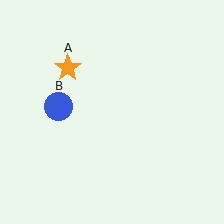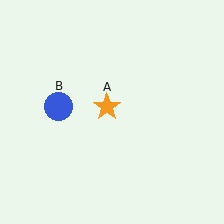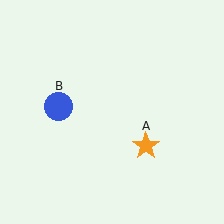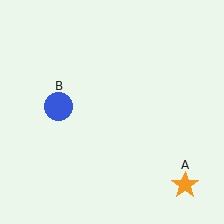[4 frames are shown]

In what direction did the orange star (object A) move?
The orange star (object A) moved down and to the right.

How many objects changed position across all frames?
1 object changed position: orange star (object A).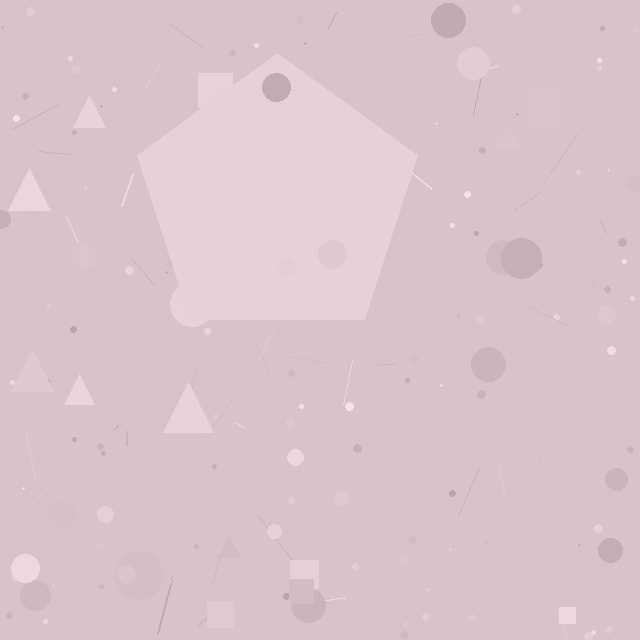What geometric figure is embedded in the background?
A pentagon is embedded in the background.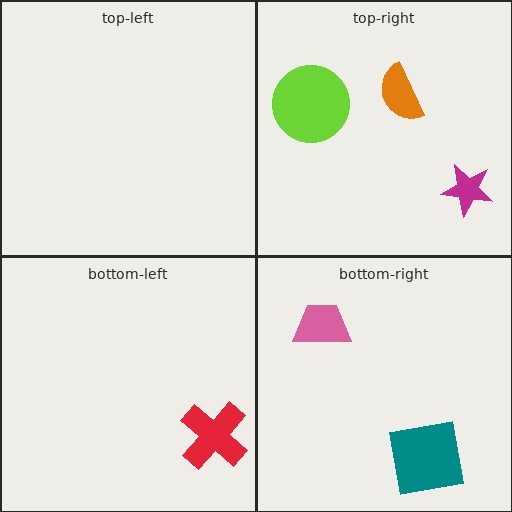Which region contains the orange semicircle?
The top-right region.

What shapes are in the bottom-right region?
The teal square, the pink trapezoid.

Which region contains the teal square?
The bottom-right region.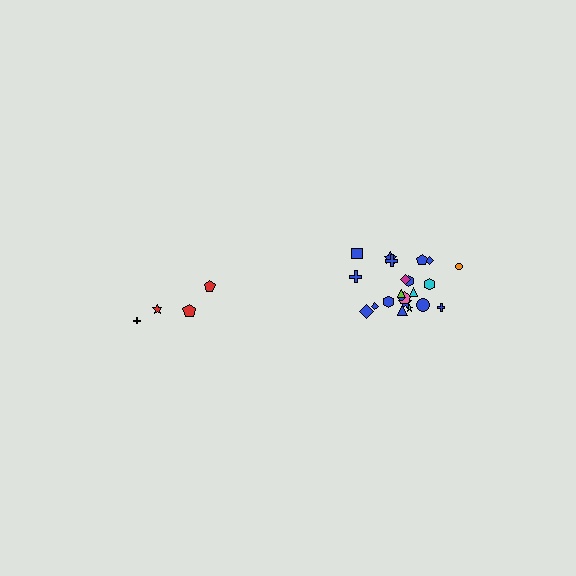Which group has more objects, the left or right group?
The right group.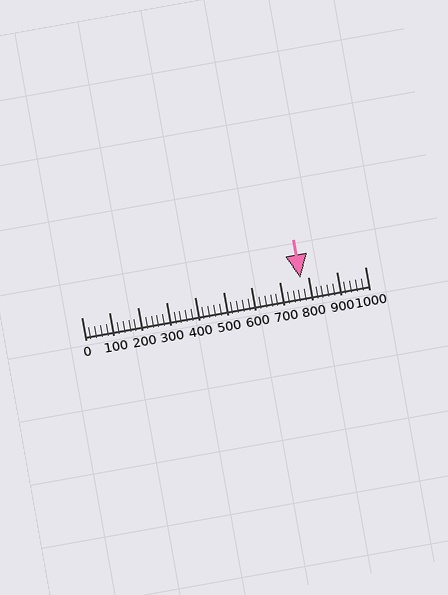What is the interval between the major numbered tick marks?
The major tick marks are spaced 100 units apart.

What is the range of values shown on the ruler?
The ruler shows values from 0 to 1000.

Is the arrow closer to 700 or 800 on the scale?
The arrow is closer to 800.